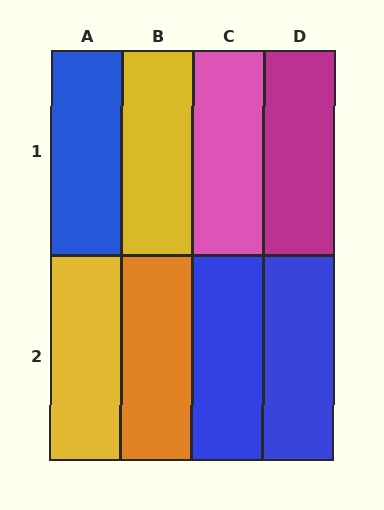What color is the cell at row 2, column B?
Orange.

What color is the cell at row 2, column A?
Yellow.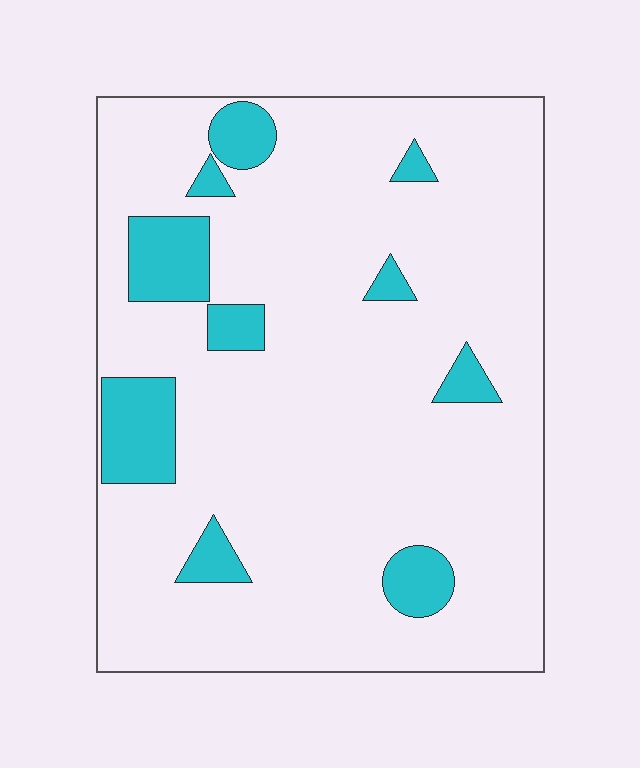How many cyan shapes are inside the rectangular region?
10.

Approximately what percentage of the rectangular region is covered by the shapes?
Approximately 15%.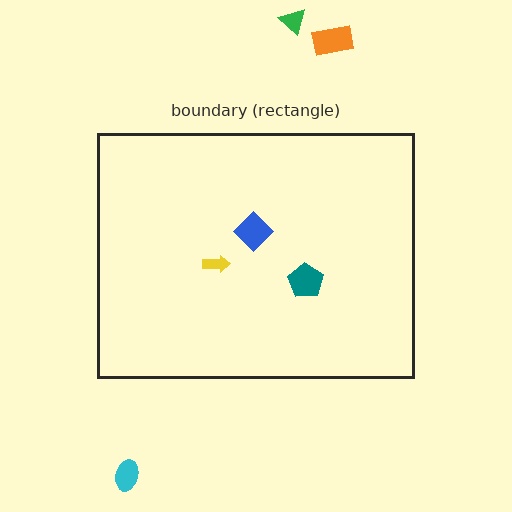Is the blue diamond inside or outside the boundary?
Inside.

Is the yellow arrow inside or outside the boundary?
Inside.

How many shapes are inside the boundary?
3 inside, 3 outside.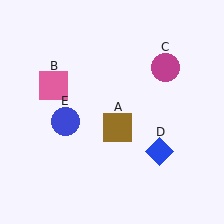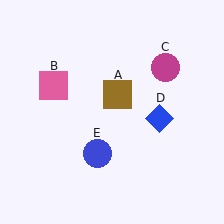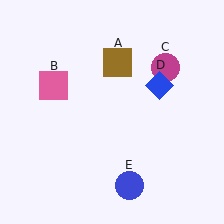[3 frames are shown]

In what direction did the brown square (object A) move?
The brown square (object A) moved up.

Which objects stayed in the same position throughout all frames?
Pink square (object B) and magenta circle (object C) remained stationary.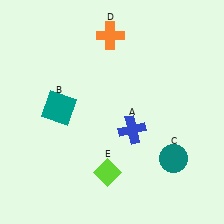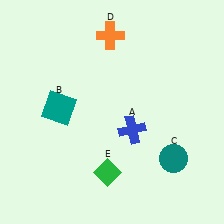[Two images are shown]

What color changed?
The diamond (E) changed from lime in Image 1 to green in Image 2.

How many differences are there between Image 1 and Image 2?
There is 1 difference between the two images.